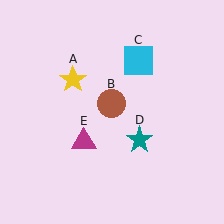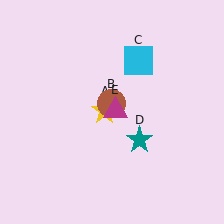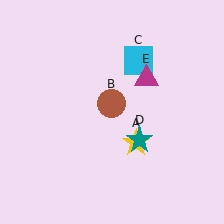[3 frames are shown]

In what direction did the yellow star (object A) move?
The yellow star (object A) moved down and to the right.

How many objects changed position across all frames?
2 objects changed position: yellow star (object A), magenta triangle (object E).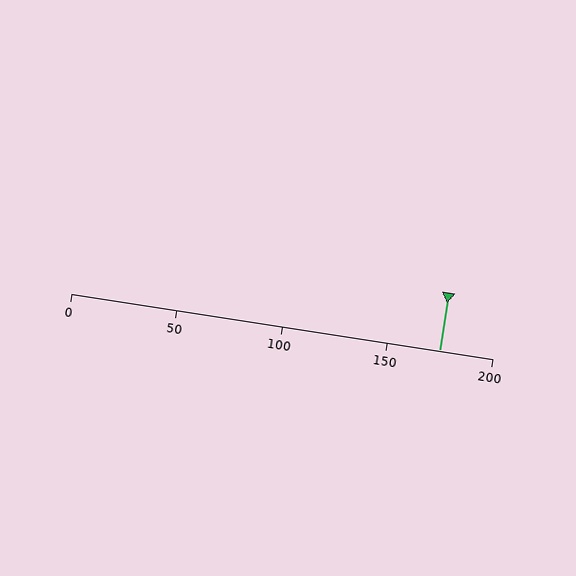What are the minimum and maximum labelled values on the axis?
The axis runs from 0 to 200.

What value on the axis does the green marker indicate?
The marker indicates approximately 175.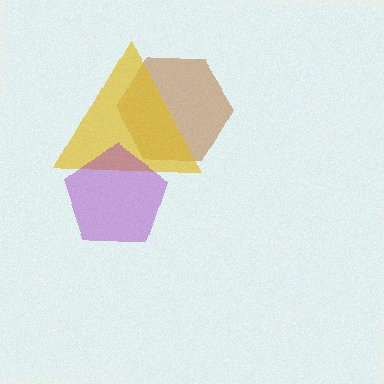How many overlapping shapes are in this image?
There are 3 overlapping shapes in the image.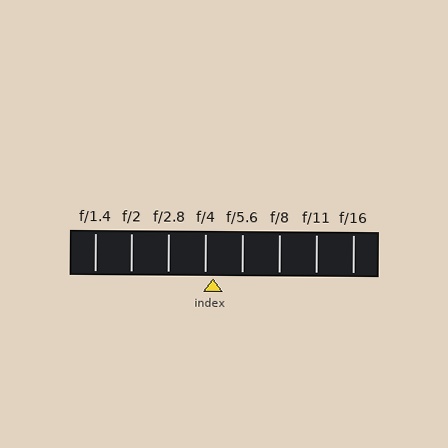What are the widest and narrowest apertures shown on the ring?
The widest aperture shown is f/1.4 and the narrowest is f/16.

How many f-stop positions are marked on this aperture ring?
There are 8 f-stop positions marked.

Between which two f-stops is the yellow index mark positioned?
The index mark is between f/4 and f/5.6.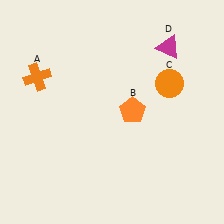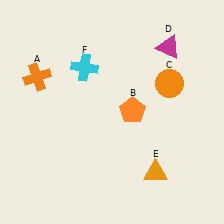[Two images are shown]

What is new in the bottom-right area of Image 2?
An orange triangle (E) was added in the bottom-right area of Image 2.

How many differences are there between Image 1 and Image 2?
There are 2 differences between the two images.